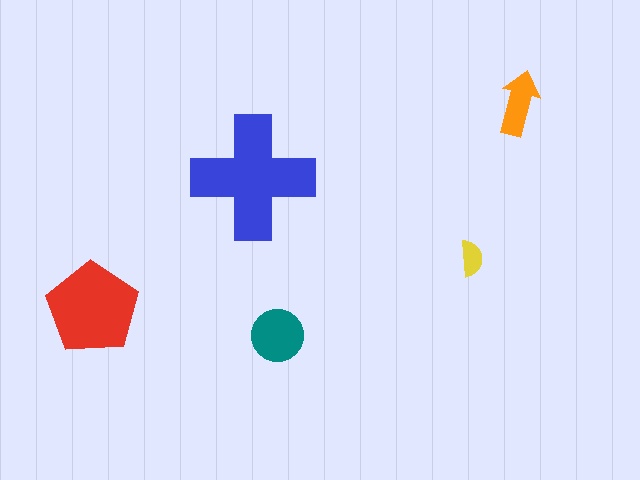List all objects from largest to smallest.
The blue cross, the red pentagon, the teal circle, the orange arrow, the yellow semicircle.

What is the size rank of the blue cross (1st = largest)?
1st.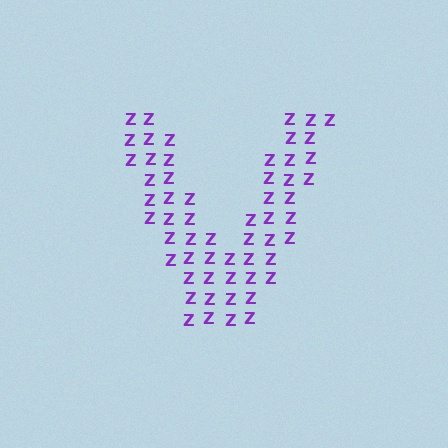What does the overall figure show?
The overall figure shows the letter V.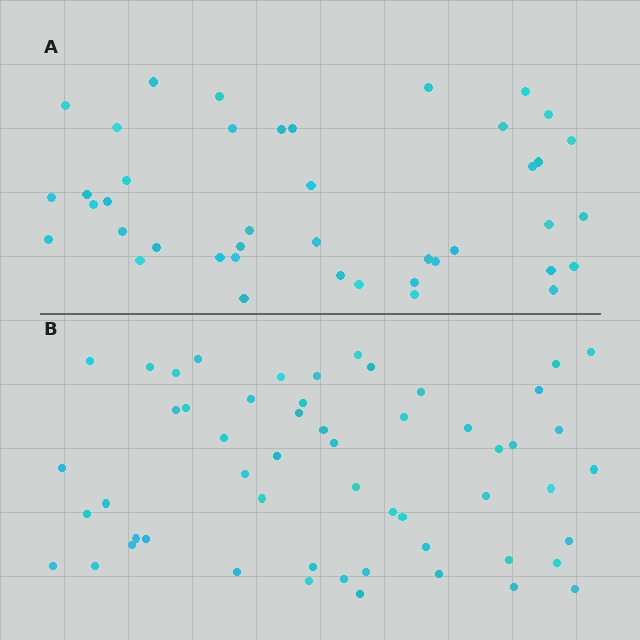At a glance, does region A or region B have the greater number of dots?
Region B (the bottom region) has more dots.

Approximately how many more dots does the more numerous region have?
Region B has approximately 15 more dots than region A.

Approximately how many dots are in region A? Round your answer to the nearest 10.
About 40 dots. (The exact count is 42, which rounds to 40.)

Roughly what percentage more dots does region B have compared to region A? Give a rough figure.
About 30% more.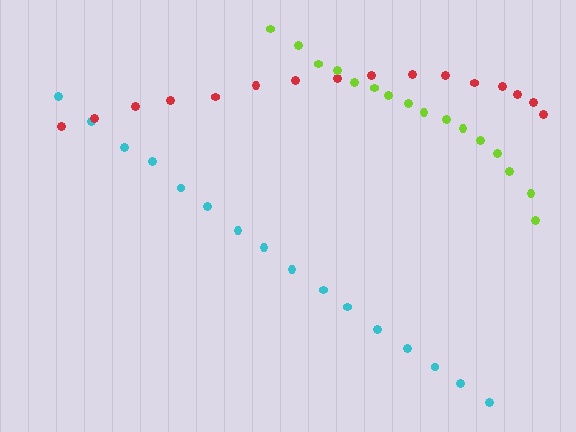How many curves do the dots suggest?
There are 3 distinct paths.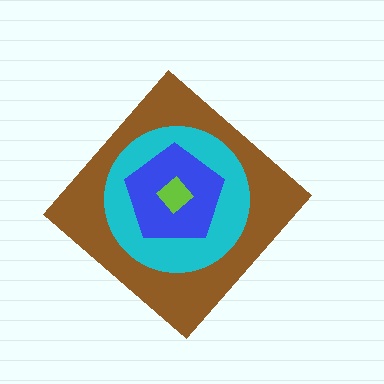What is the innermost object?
The lime diamond.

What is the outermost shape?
The brown diamond.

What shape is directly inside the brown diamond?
The cyan circle.